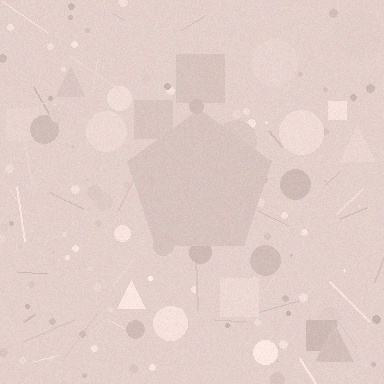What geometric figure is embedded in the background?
A pentagon is embedded in the background.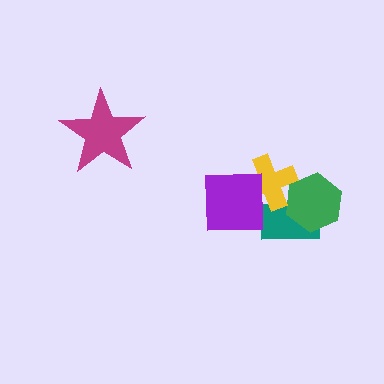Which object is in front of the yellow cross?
The purple square is in front of the yellow cross.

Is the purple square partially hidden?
No, no other shape covers it.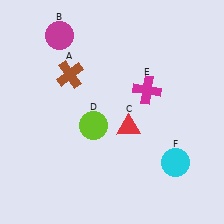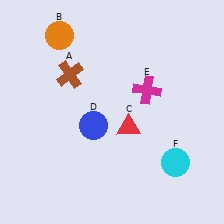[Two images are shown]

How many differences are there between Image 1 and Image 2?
There are 2 differences between the two images.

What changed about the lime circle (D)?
In Image 1, D is lime. In Image 2, it changed to blue.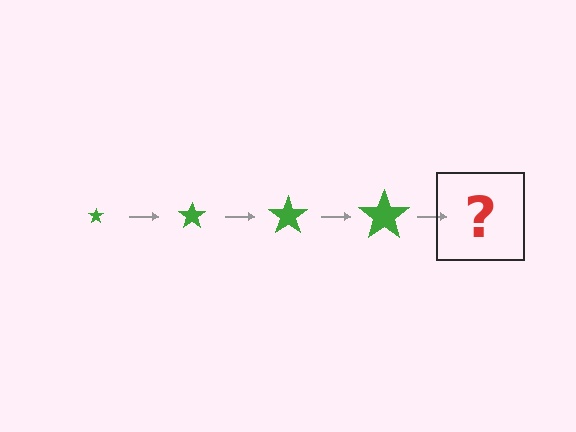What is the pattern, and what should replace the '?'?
The pattern is that the star gets progressively larger each step. The '?' should be a green star, larger than the previous one.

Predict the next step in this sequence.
The next step is a green star, larger than the previous one.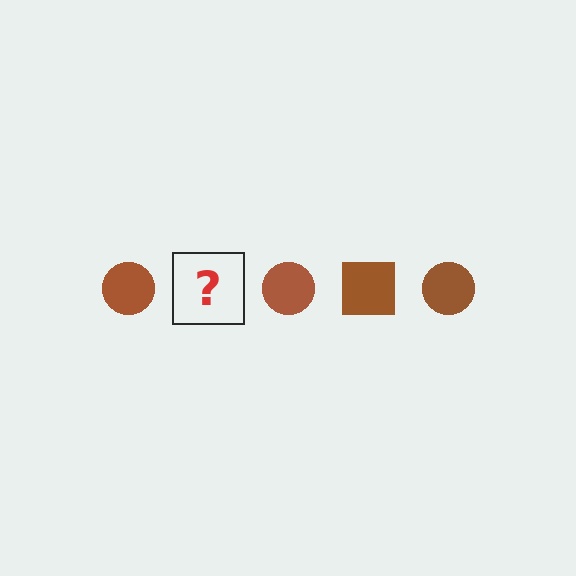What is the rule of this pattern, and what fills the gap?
The rule is that the pattern cycles through circle, square shapes in brown. The gap should be filled with a brown square.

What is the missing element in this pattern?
The missing element is a brown square.